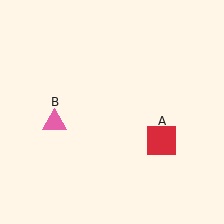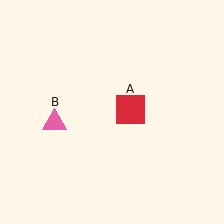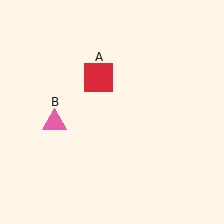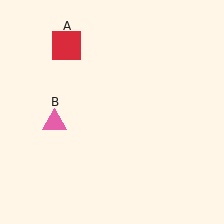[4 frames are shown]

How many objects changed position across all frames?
1 object changed position: red square (object A).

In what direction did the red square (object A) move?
The red square (object A) moved up and to the left.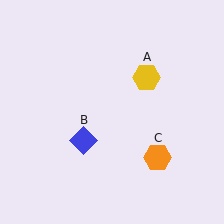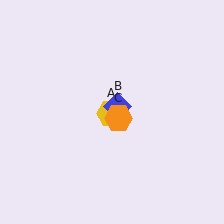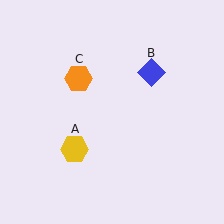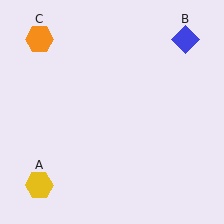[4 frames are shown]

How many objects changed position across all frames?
3 objects changed position: yellow hexagon (object A), blue diamond (object B), orange hexagon (object C).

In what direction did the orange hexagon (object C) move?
The orange hexagon (object C) moved up and to the left.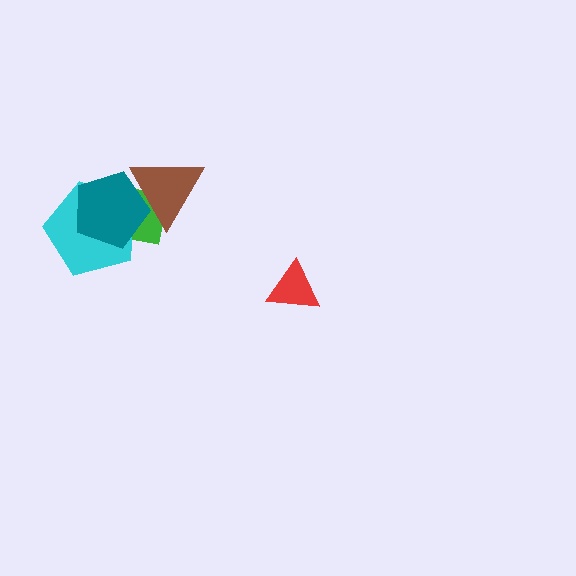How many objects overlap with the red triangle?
0 objects overlap with the red triangle.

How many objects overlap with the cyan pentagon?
2 objects overlap with the cyan pentagon.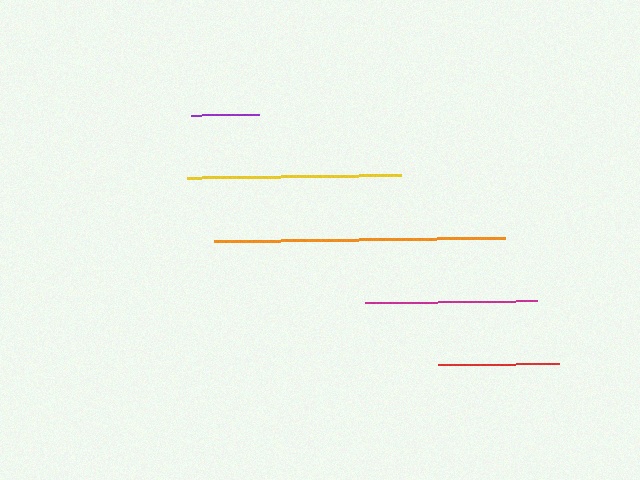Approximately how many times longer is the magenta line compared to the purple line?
The magenta line is approximately 2.5 times the length of the purple line.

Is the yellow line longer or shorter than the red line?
The yellow line is longer than the red line.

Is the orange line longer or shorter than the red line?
The orange line is longer than the red line.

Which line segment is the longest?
The orange line is the longest at approximately 291 pixels.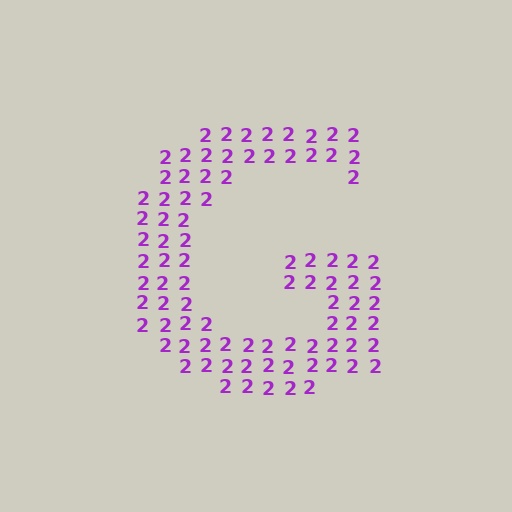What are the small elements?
The small elements are digit 2's.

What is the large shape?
The large shape is the letter G.